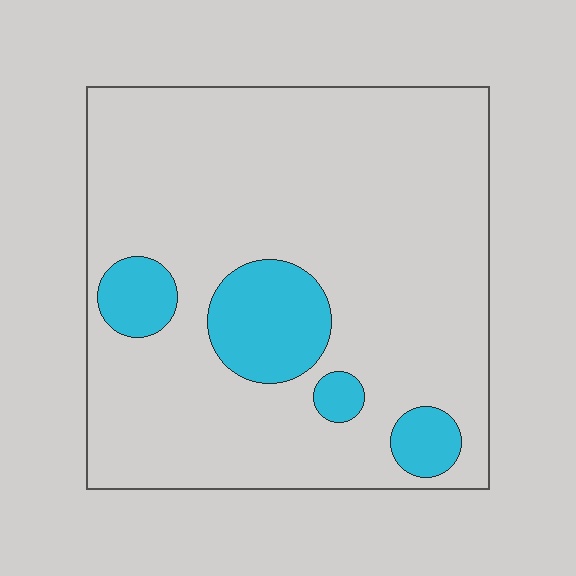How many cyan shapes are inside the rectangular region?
4.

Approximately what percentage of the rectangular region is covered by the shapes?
Approximately 15%.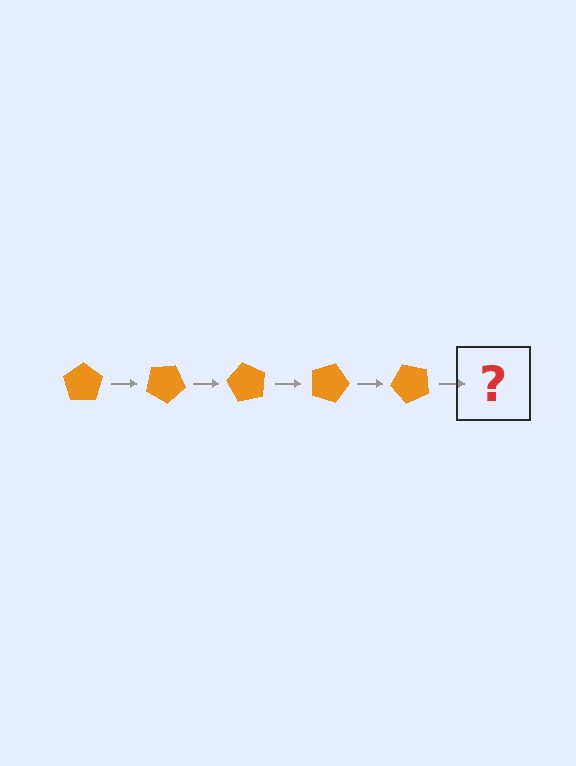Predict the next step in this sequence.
The next step is an orange pentagon rotated 150 degrees.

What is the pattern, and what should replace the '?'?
The pattern is that the pentagon rotates 30 degrees each step. The '?' should be an orange pentagon rotated 150 degrees.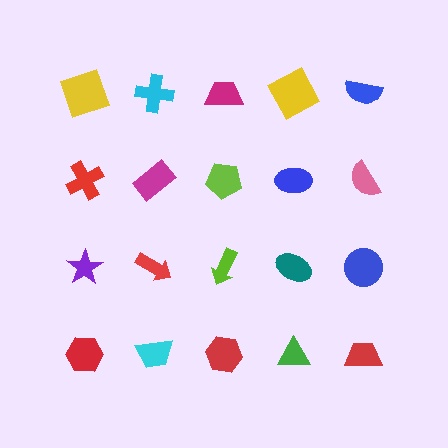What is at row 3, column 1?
A purple star.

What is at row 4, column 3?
A red hexagon.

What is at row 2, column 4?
A blue ellipse.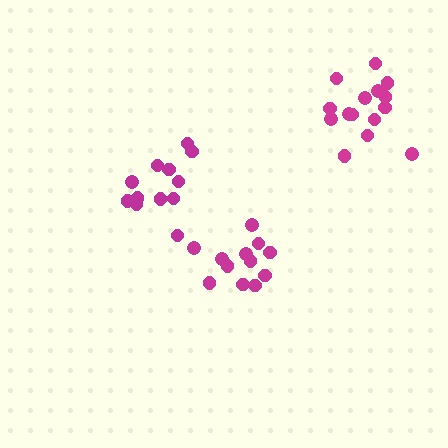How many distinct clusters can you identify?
There are 3 distinct clusters.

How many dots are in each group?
Group 1: 15 dots, Group 2: 12 dots, Group 3: 12 dots (39 total).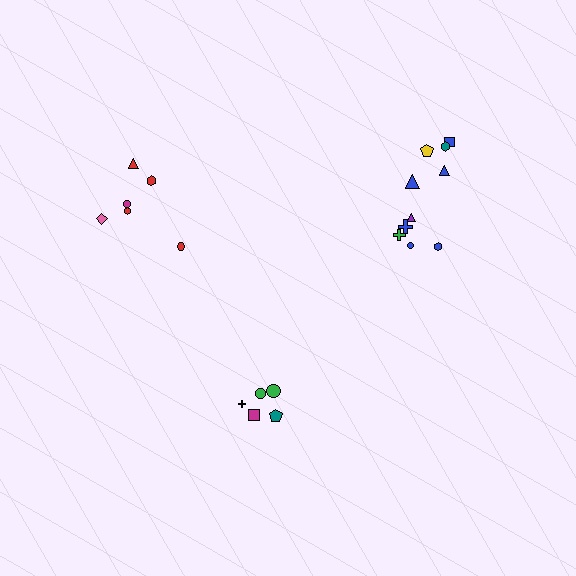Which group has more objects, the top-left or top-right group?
The top-right group.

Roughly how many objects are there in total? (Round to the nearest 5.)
Roughly 20 objects in total.